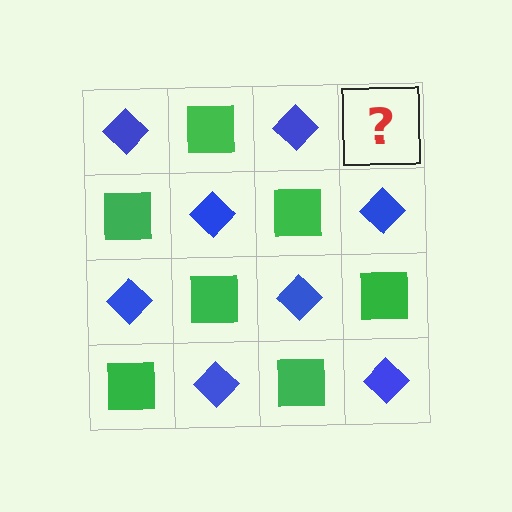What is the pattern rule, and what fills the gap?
The rule is that it alternates blue diamond and green square in a checkerboard pattern. The gap should be filled with a green square.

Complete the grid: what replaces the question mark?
The question mark should be replaced with a green square.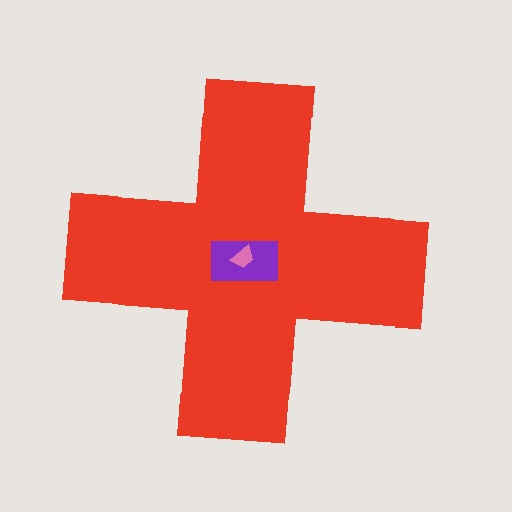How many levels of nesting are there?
3.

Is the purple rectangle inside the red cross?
Yes.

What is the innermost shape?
The pink trapezoid.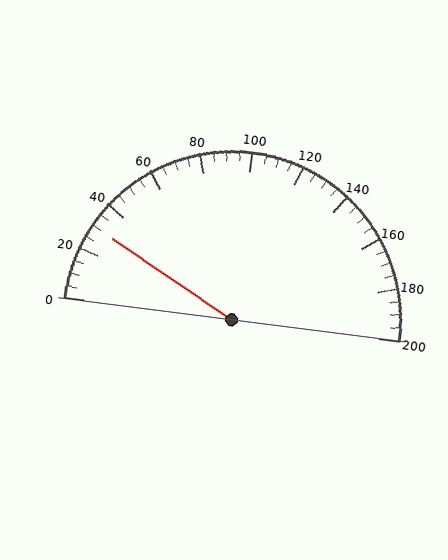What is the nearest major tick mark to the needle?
The nearest major tick mark is 40.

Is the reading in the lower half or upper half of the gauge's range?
The reading is in the lower half of the range (0 to 200).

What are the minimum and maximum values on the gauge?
The gauge ranges from 0 to 200.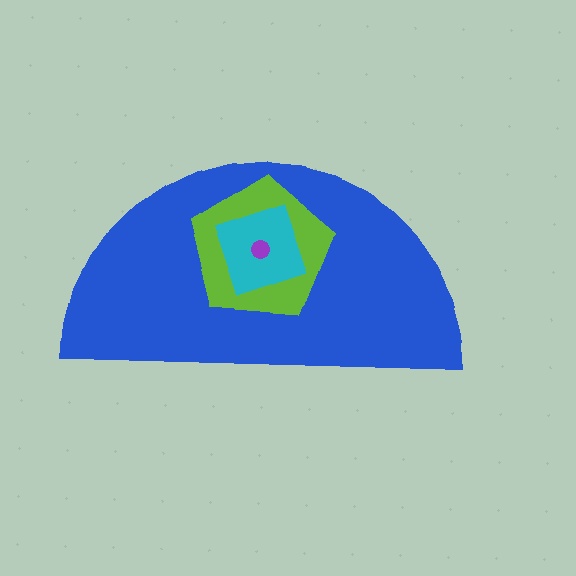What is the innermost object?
The purple circle.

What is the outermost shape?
The blue semicircle.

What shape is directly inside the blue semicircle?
The lime pentagon.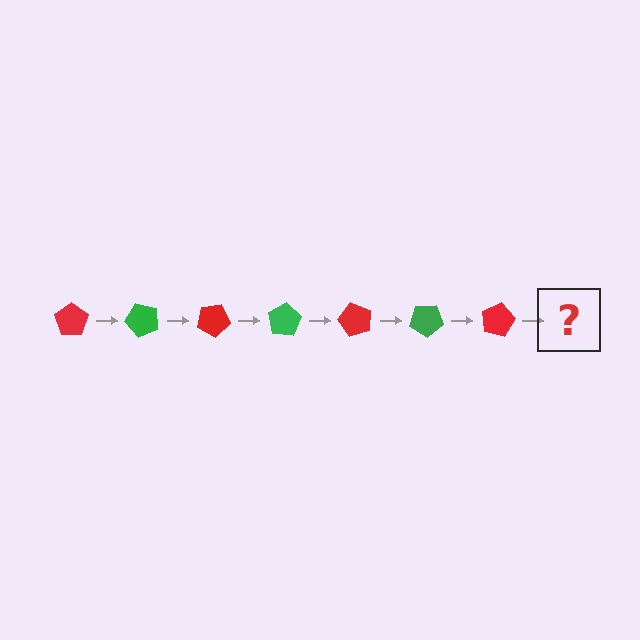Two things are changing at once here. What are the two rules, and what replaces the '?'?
The two rules are that it rotates 50 degrees each step and the color cycles through red and green. The '?' should be a green pentagon, rotated 350 degrees from the start.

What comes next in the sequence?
The next element should be a green pentagon, rotated 350 degrees from the start.